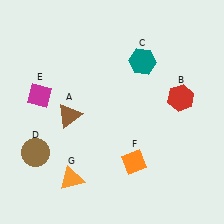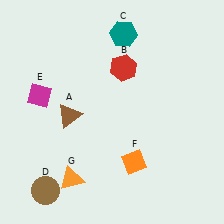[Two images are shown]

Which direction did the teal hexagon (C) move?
The teal hexagon (C) moved up.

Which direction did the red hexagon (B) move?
The red hexagon (B) moved left.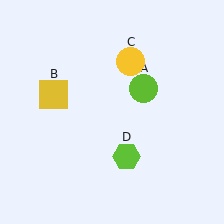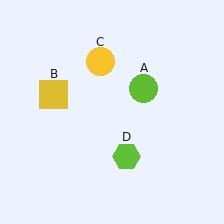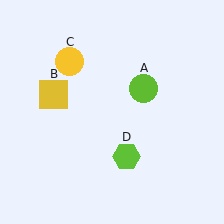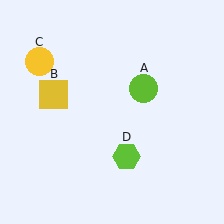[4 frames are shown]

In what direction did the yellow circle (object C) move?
The yellow circle (object C) moved left.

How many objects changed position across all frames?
1 object changed position: yellow circle (object C).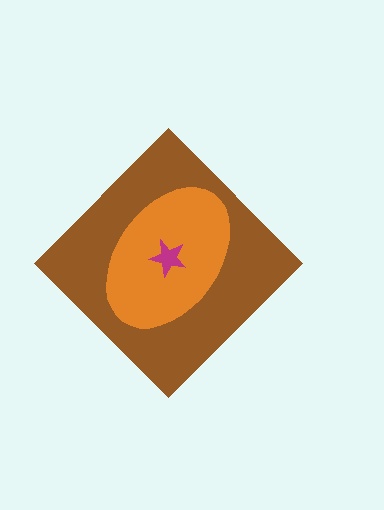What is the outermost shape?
The brown diamond.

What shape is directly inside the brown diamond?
The orange ellipse.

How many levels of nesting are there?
3.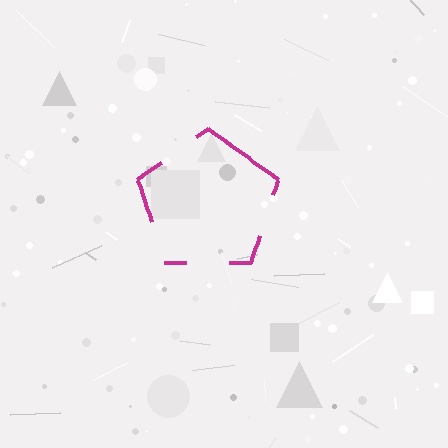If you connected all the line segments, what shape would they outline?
They would outline a pentagon.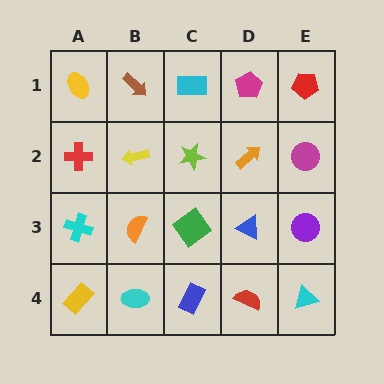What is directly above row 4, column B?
An orange semicircle.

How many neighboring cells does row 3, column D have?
4.